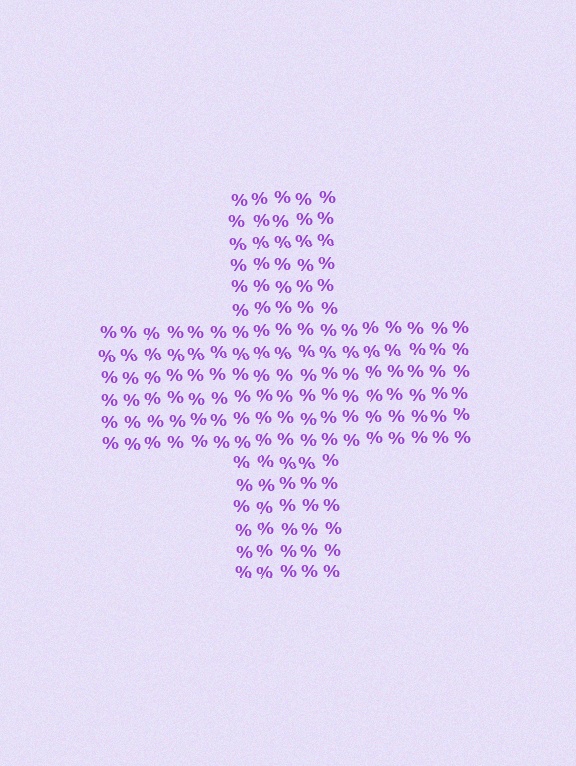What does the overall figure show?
The overall figure shows a cross.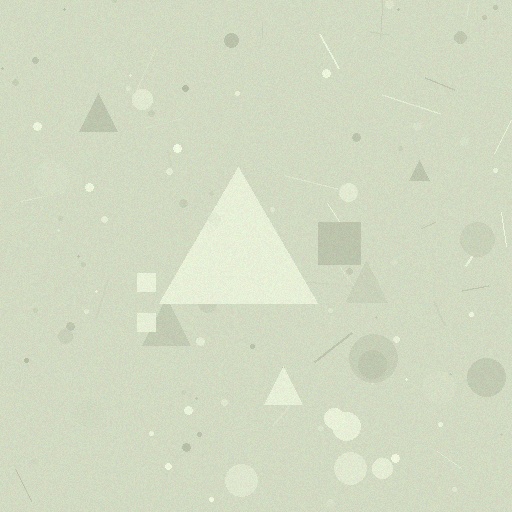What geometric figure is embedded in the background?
A triangle is embedded in the background.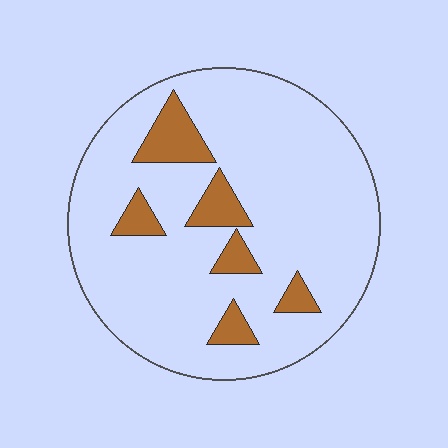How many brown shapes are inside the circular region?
6.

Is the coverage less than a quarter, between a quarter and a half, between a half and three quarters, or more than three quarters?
Less than a quarter.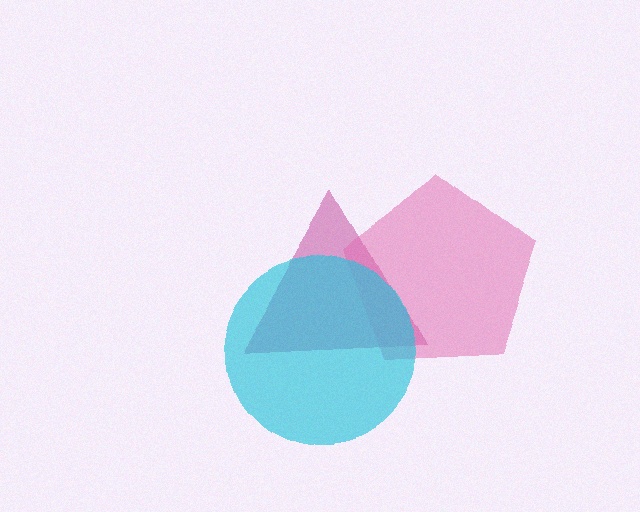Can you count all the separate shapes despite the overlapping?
Yes, there are 3 separate shapes.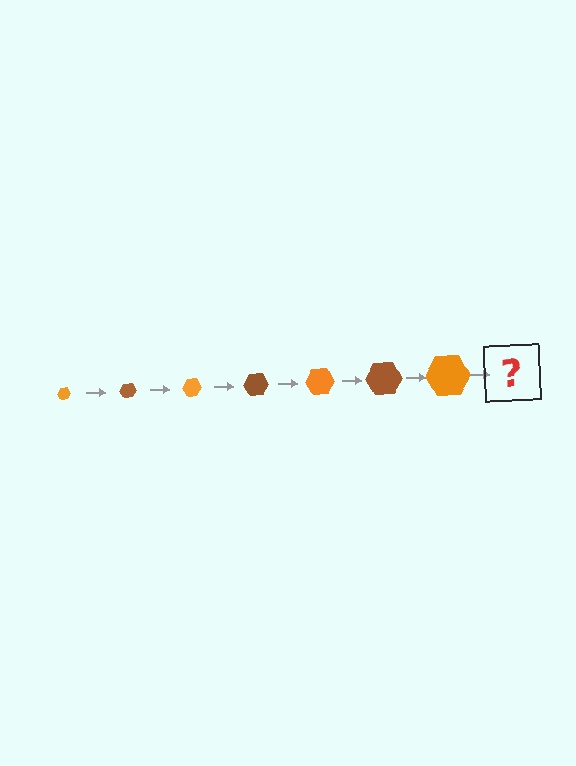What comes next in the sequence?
The next element should be a brown hexagon, larger than the previous one.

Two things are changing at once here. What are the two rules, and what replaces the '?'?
The two rules are that the hexagon grows larger each step and the color cycles through orange and brown. The '?' should be a brown hexagon, larger than the previous one.